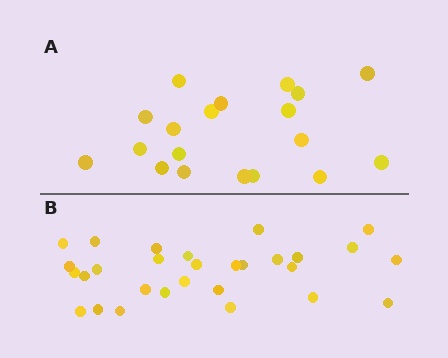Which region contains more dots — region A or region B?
Region B (the bottom region) has more dots.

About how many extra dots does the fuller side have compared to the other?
Region B has roughly 10 or so more dots than region A.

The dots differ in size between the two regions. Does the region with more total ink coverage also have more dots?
No. Region A has more total ink coverage because its dots are larger, but region B actually contains more individual dots. Total area can be misleading — the number of items is what matters here.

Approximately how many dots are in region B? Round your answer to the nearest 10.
About 30 dots. (The exact count is 29, which rounds to 30.)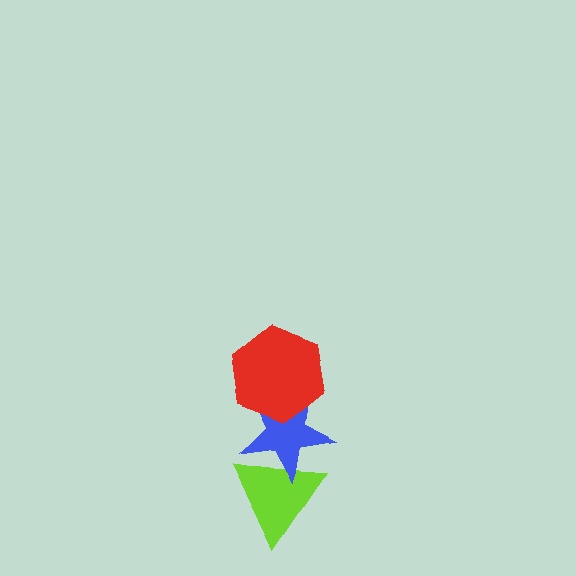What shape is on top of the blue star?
The red hexagon is on top of the blue star.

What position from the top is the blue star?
The blue star is 2nd from the top.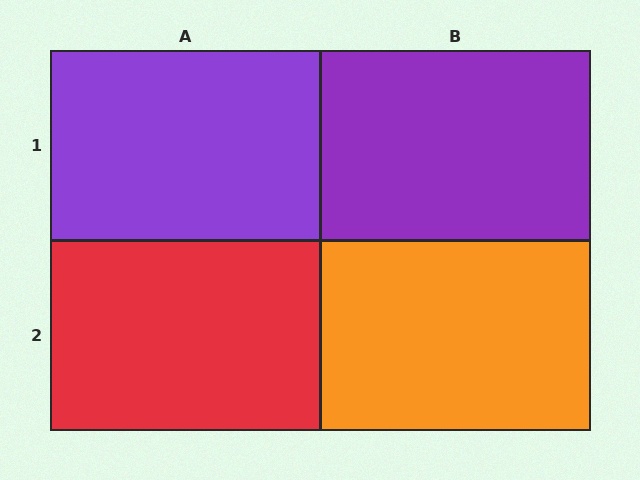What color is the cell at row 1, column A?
Purple.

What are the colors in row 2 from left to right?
Red, orange.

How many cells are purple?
2 cells are purple.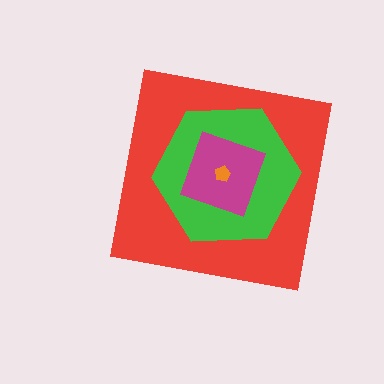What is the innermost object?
The orange pentagon.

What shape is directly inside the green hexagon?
The magenta square.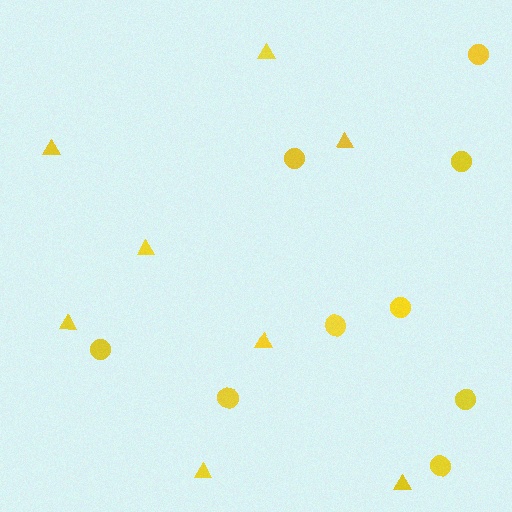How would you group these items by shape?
There are 2 groups: one group of circles (9) and one group of triangles (8).